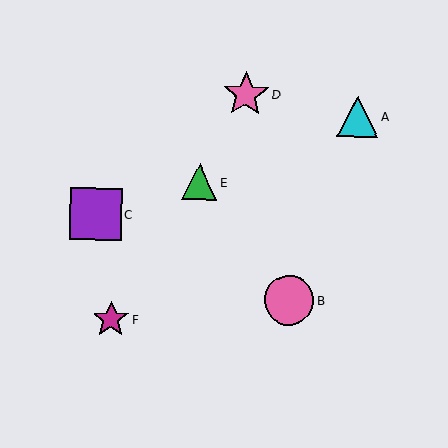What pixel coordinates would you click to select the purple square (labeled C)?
Click at (96, 214) to select the purple square C.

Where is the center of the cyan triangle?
The center of the cyan triangle is at (358, 116).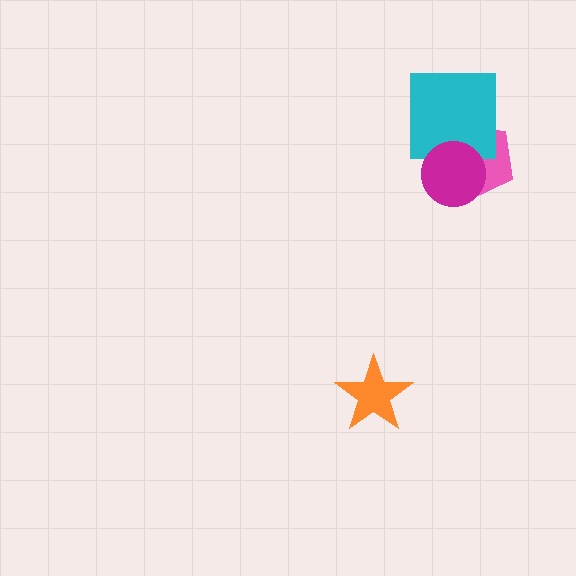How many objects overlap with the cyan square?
2 objects overlap with the cyan square.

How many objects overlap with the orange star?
0 objects overlap with the orange star.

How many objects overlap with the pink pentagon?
2 objects overlap with the pink pentagon.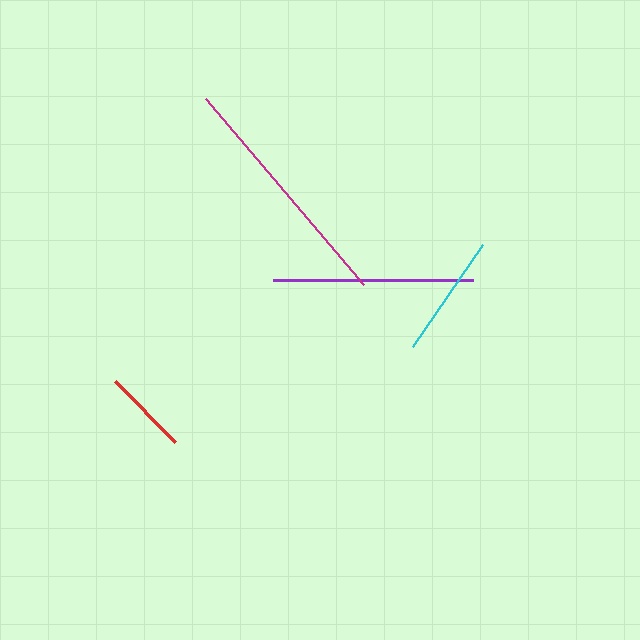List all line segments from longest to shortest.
From longest to shortest: magenta, purple, cyan, red.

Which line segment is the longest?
The magenta line is the longest at approximately 244 pixels.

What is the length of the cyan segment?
The cyan segment is approximately 123 pixels long.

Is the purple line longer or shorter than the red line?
The purple line is longer than the red line.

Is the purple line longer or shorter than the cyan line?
The purple line is longer than the cyan line.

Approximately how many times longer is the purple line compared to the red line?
The purple line is approximately 2.3 times the length of the red line.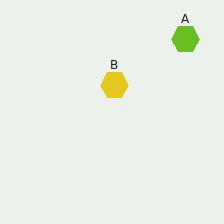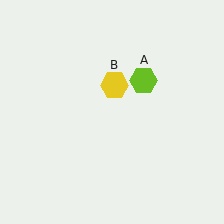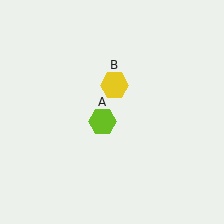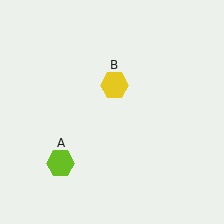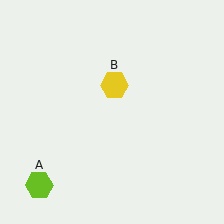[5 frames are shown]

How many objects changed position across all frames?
1 object changed position: lime hexagon (object A).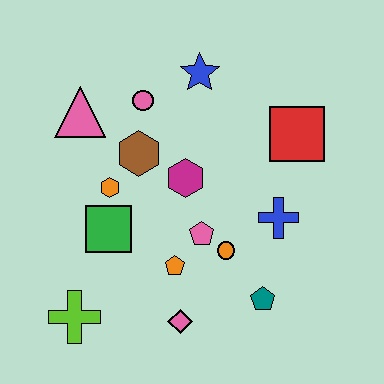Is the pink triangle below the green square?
No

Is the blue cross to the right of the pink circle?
Yes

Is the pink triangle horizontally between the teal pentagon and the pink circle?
No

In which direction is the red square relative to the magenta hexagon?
The red square is to the right of the magenta hexagon.